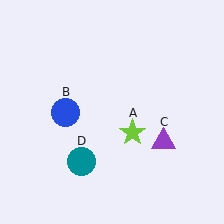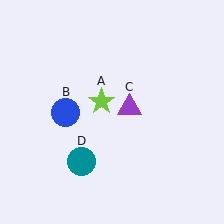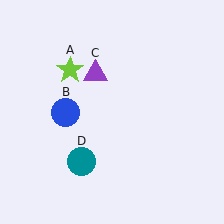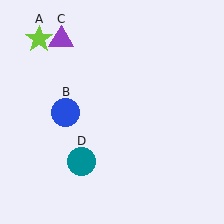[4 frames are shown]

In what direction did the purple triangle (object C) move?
The purple triangle (object C) moved up and to the left.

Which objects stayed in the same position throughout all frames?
Blue circle (object B) and teal circle (object D) remained stationary.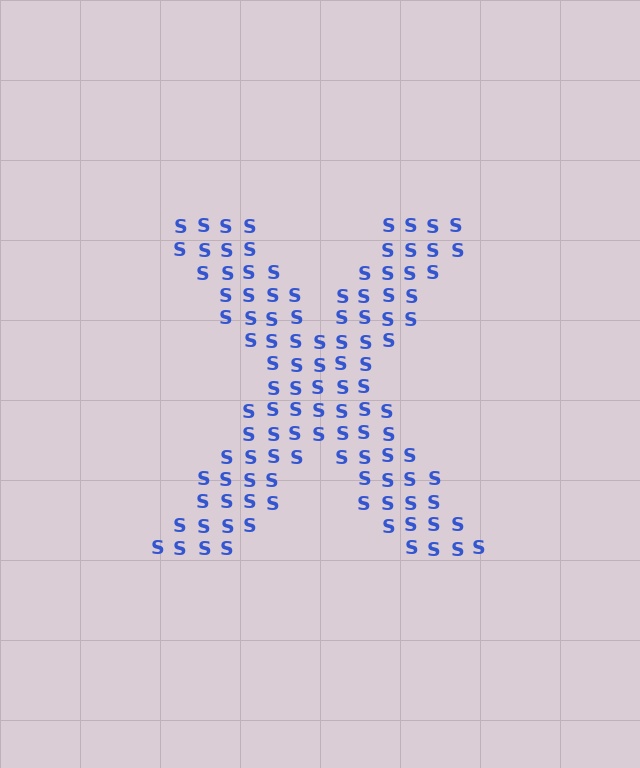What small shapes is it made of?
It is made of small letter S's.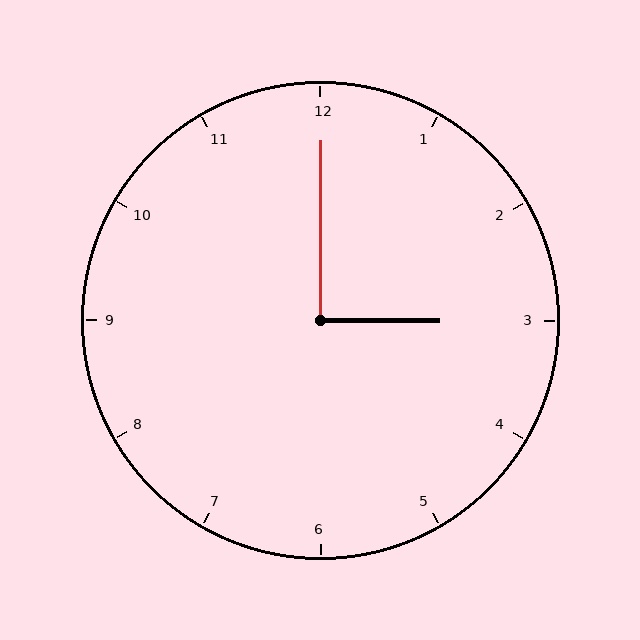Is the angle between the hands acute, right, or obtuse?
It is right.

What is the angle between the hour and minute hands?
Approximately 90 degrees.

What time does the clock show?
3:00.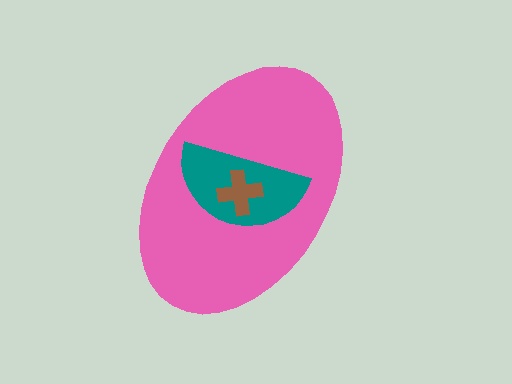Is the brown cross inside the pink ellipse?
Yes.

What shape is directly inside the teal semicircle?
The brown cross.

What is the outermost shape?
The pink ellipse.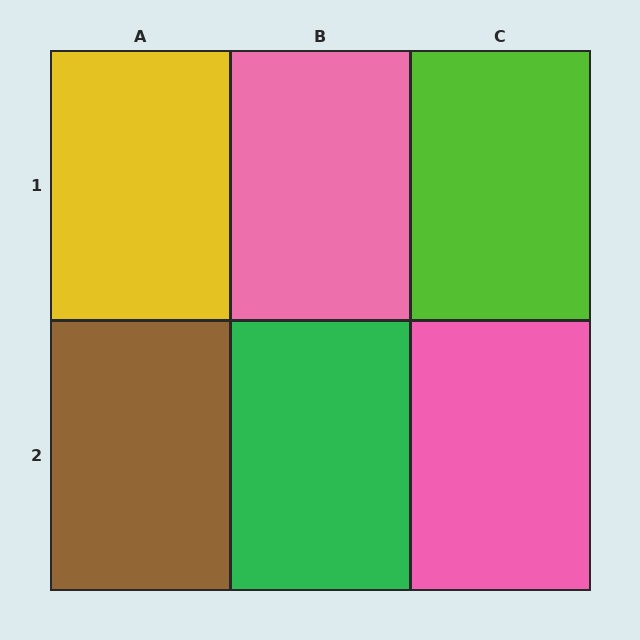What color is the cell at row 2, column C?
Pink.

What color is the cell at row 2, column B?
Green.